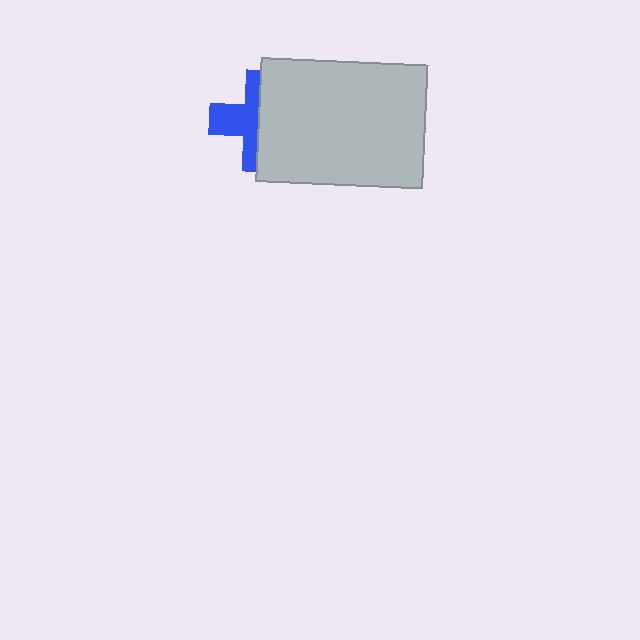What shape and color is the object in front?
The object in front is a light gray rectangle.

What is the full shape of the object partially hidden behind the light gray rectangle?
The partially hidden object is a blue cross.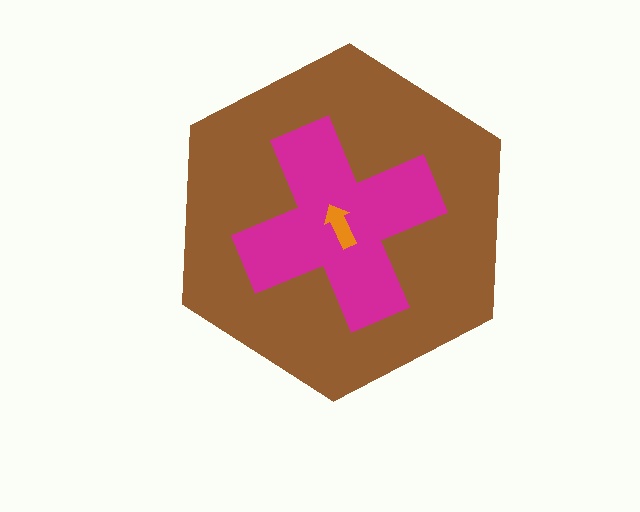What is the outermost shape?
The brown hexagon.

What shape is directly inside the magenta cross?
The orange arrow.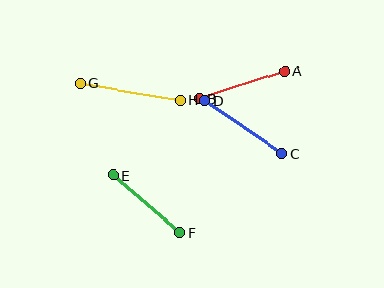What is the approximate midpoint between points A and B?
The midpoint is at approximately (242, 85) pixels.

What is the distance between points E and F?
The distance is approximately 88 pixels.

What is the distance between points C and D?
The distance is approximately 93 pixels.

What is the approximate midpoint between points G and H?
The midpoint is at approximately (131, 92) pixels.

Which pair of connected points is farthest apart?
Points G and H are farthest apart.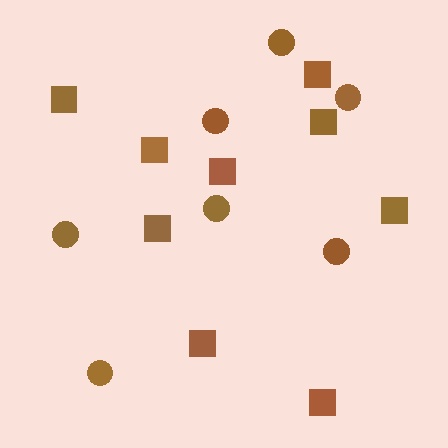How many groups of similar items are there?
There are 2 groups: one group of circles (7) and one group of squares (9).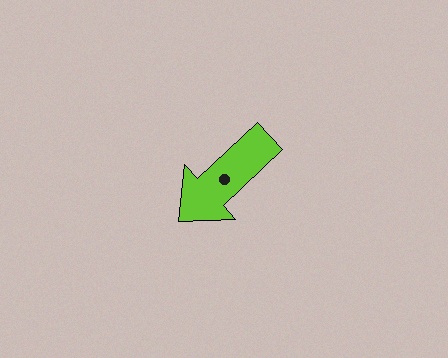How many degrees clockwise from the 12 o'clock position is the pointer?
Approximately 227 degrees.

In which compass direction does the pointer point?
Southwest.